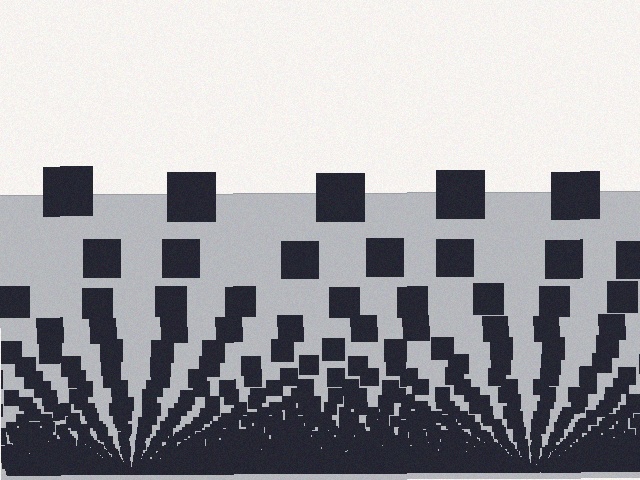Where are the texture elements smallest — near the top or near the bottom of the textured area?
Near the bottom.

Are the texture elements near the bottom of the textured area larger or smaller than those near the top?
Smaller. The gradient is inverted — elements near the bottom are smaller and denser.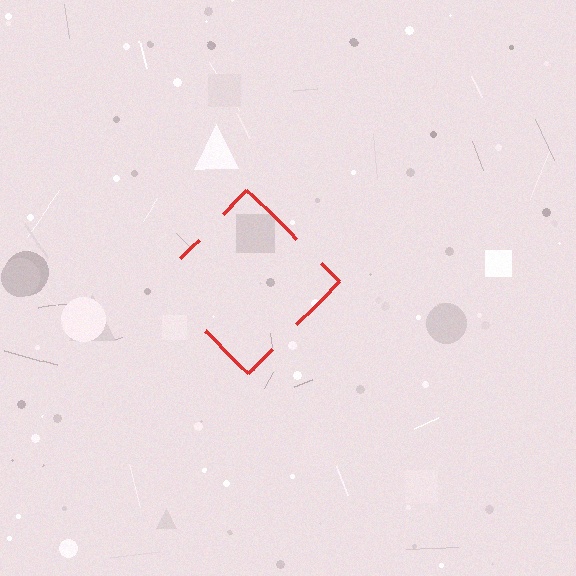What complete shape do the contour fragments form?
The contour fragments form a diamond.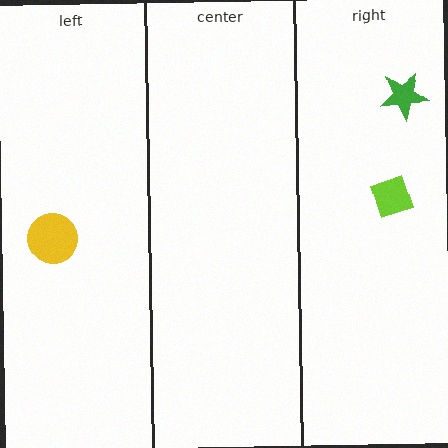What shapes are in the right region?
The lime square, the green star.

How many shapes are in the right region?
2.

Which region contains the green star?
The right region.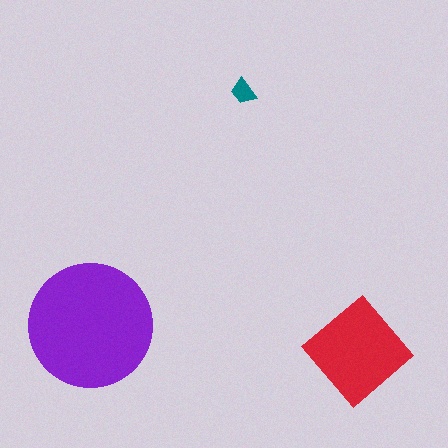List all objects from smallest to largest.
The teal trapezoid, the red diamond, the purple circle.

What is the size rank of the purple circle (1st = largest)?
1st.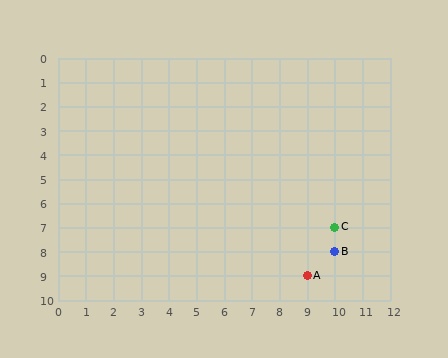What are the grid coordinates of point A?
Point A is at grid coordinates (9, 9).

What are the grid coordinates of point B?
Point B is at grid coordinates (10, 8).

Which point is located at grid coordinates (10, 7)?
Point C is at (10, 7).